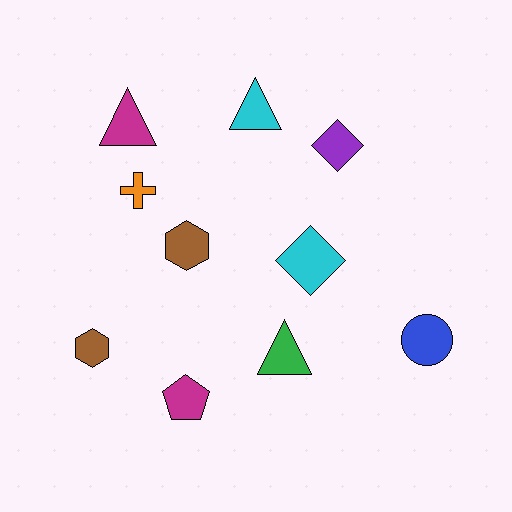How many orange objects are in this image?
There is 1 orange object.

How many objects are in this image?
There are 10 objects.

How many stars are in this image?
There are no stars.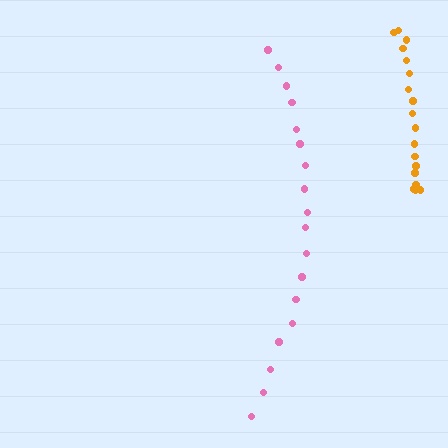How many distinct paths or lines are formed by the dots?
There are 2 distinct paths.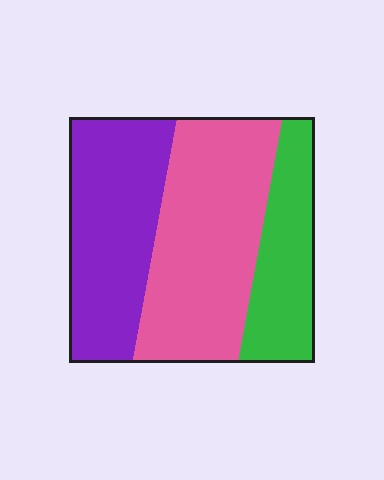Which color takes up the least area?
Green, at roughly 20%.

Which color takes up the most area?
Pink, at roughly 45%.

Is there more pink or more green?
Pink.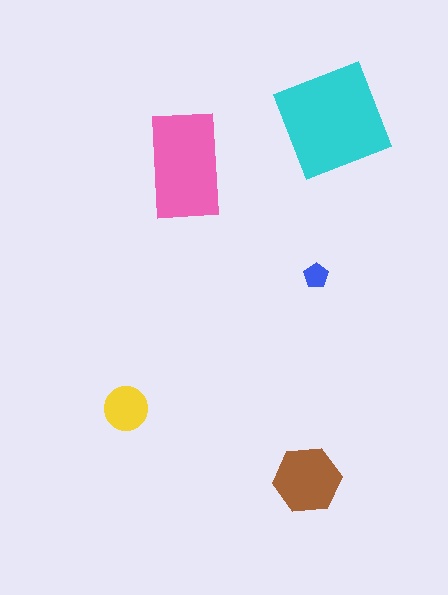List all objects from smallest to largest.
The blue pentagon, the yellow circle, the brown hexagon, the pink rectangle, the cyan diamond.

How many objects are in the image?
There are 5 objects in the image.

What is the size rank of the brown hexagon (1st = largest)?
3rd.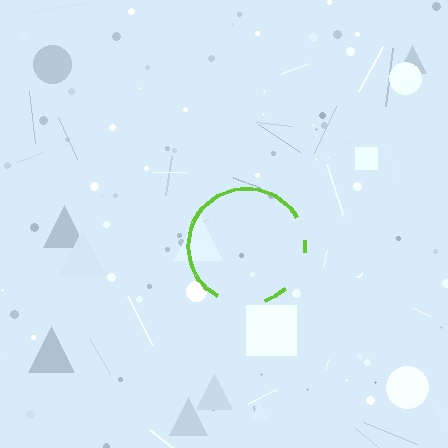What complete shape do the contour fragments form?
The contour fragments form a circle.